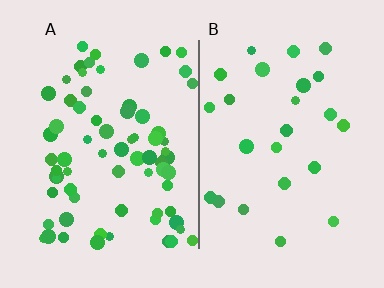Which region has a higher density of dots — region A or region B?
A (the left).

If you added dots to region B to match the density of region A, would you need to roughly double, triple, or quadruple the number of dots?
Approximately triple.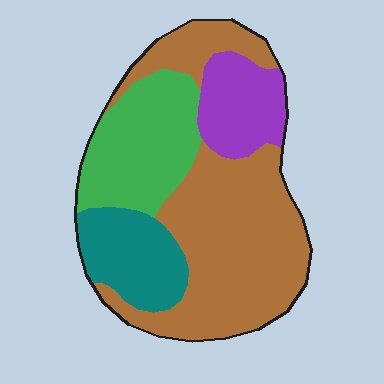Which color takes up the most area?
Brown, at roughly 50%.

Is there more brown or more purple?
Brown.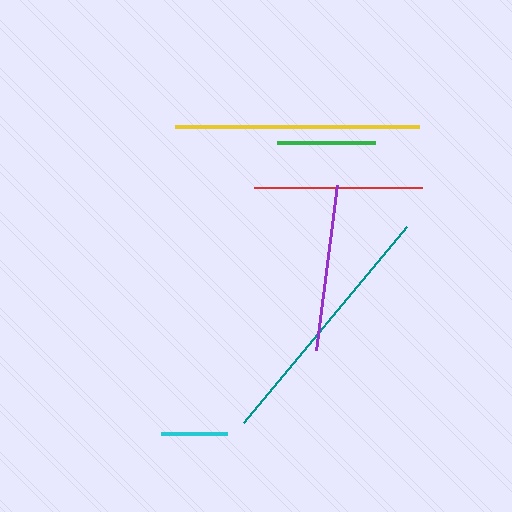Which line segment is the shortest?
The cyan line is the shortest at approximately 66 pixels.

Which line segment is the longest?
The teal line is the longest at approximately 255 pixels.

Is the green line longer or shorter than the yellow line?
The yellow line is longer than the green line.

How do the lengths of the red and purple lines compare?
The red and purple lines are approximately the same length.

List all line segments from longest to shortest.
From longest to shortest: teal, yellow, red, purple, green, cyan.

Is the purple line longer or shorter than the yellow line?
The yellow line is longer than the purple line.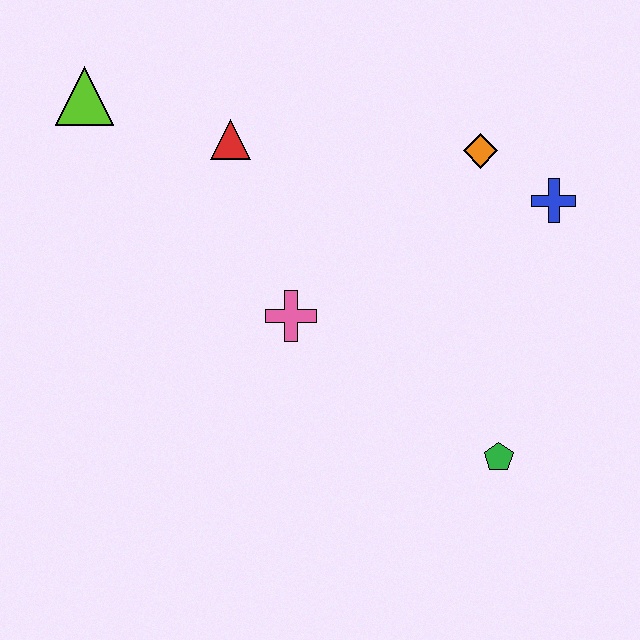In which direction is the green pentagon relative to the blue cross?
The green pentagon is below the blue cross.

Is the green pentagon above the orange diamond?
No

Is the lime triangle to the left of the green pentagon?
Yes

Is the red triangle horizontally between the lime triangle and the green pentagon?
Yes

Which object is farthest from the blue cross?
The lime triangle is farthest from the blue cross.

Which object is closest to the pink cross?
The red triangle is closest to the pink cross.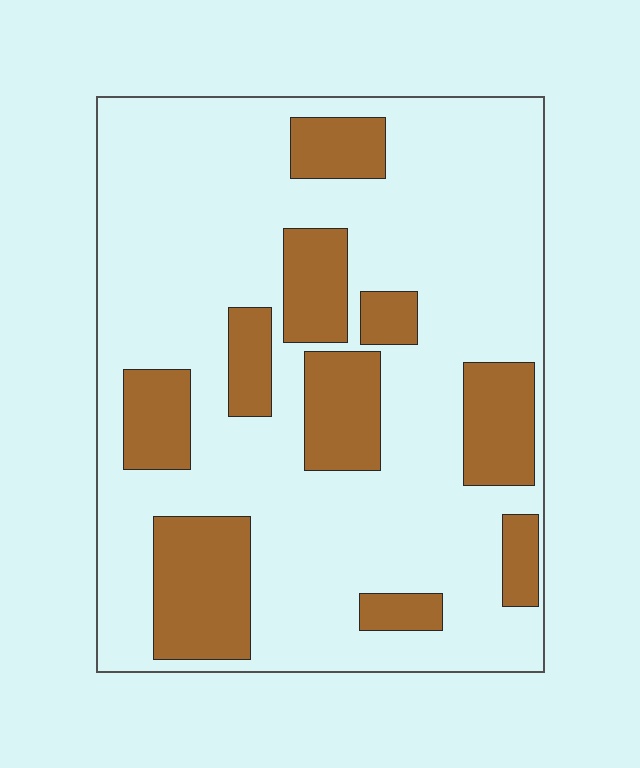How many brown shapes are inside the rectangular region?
10.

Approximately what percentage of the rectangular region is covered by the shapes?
Approximately 25%.